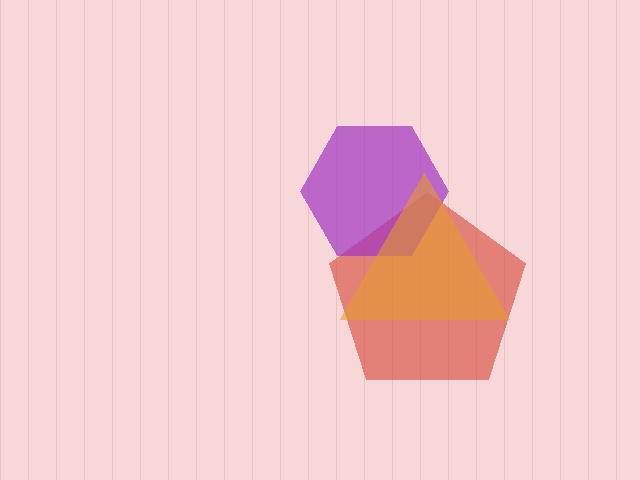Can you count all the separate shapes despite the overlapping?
Yes, there are 3 separate shapes.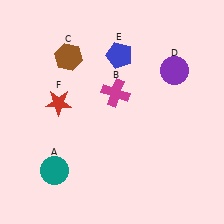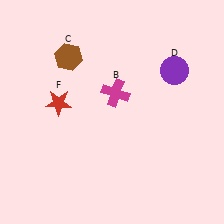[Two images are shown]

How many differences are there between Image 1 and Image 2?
There are 2 differences between the two images.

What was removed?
The blue pentagon (E), the teal circle (A) were removed in Image 2.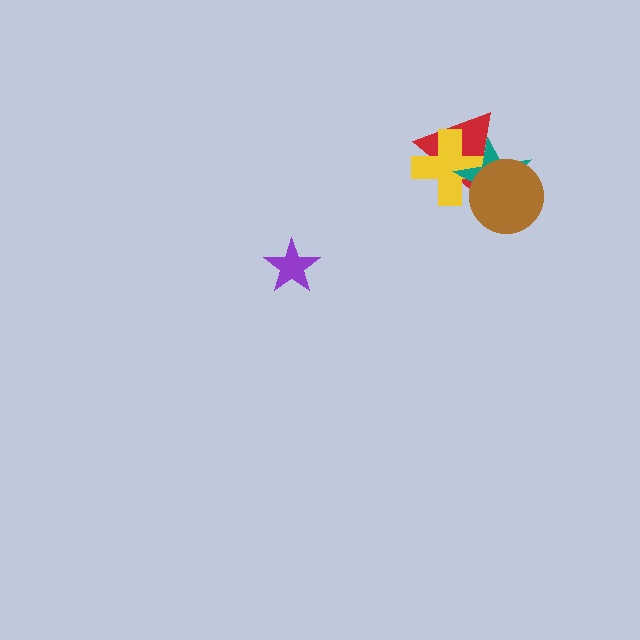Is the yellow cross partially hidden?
Yes, it is partially covered by another shape.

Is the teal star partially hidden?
Yes, it is partially covered by another shape.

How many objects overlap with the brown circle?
3 objects overlap with the brown circle.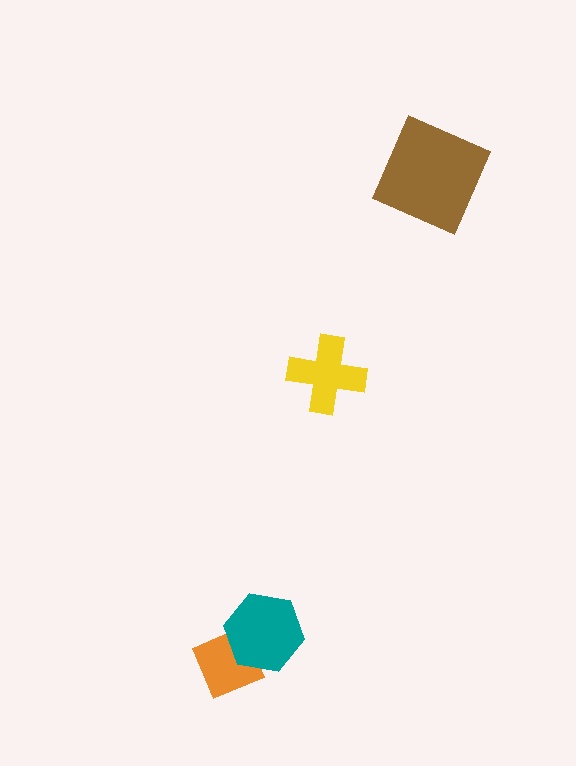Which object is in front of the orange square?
The teal hexagon is in front of the orange square.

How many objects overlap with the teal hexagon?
1 object overlaps with the teal hexagon.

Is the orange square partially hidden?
Yes, it is partially covered by another shape.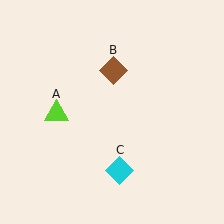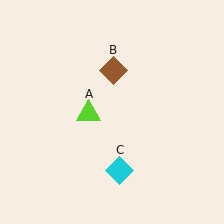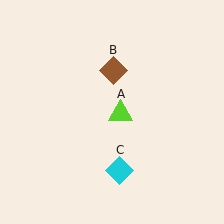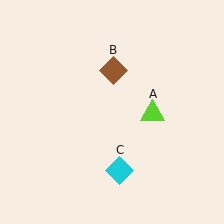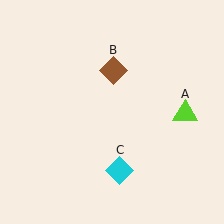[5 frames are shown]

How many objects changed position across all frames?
1 object changed position: lime triangle (object A).